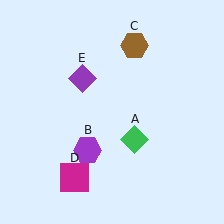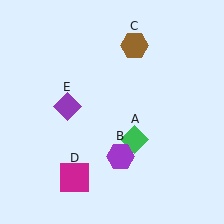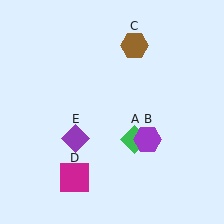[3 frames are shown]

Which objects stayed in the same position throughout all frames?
Green diamond (object A) and brown hexagon (object C) and magenta square (object D) remained stationary.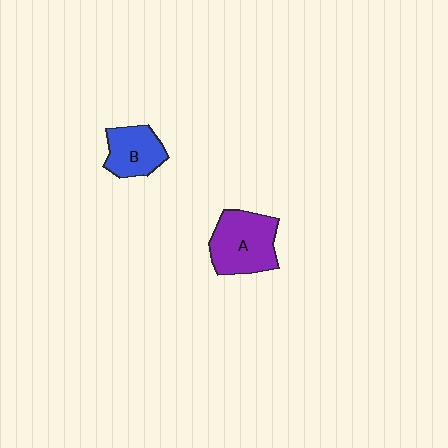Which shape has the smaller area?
Shape B (blue).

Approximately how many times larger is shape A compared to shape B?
Approximately 1.5 times.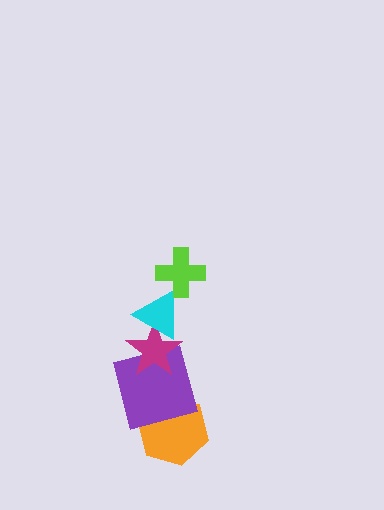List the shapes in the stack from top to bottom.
From top to bottom: the lime cross, the cyan triangle, the magenta star, the purple square, the orange hexagon.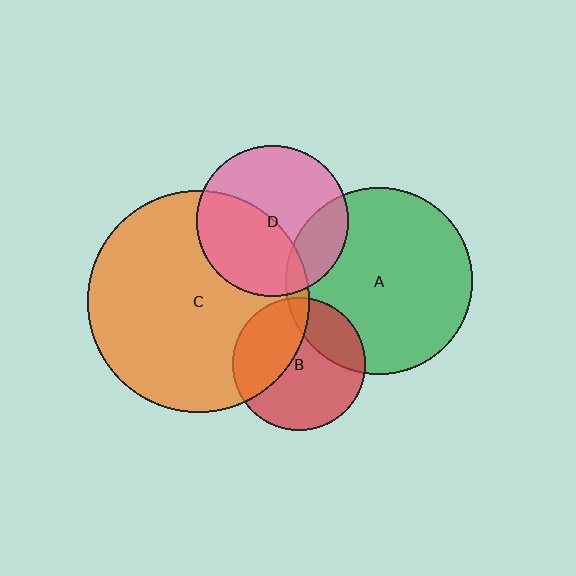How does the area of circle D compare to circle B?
Approximately 1.3 times.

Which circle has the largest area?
Circle C (orange).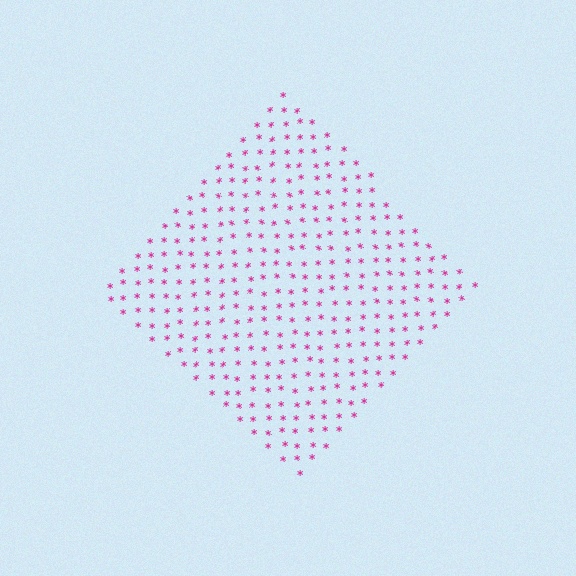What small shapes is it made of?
It is made of small asterisks.